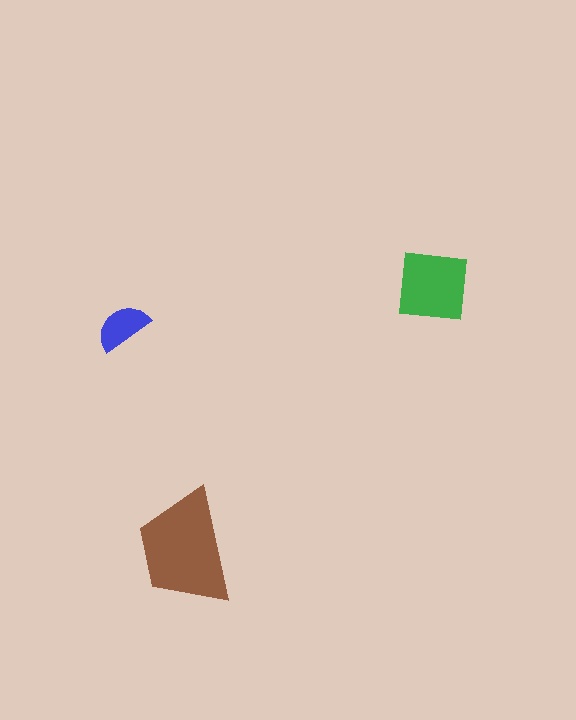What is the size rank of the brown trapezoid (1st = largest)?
1st.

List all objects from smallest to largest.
The blue semicircle, the green square, the brown trapezoid.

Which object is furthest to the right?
The green square is rightmost.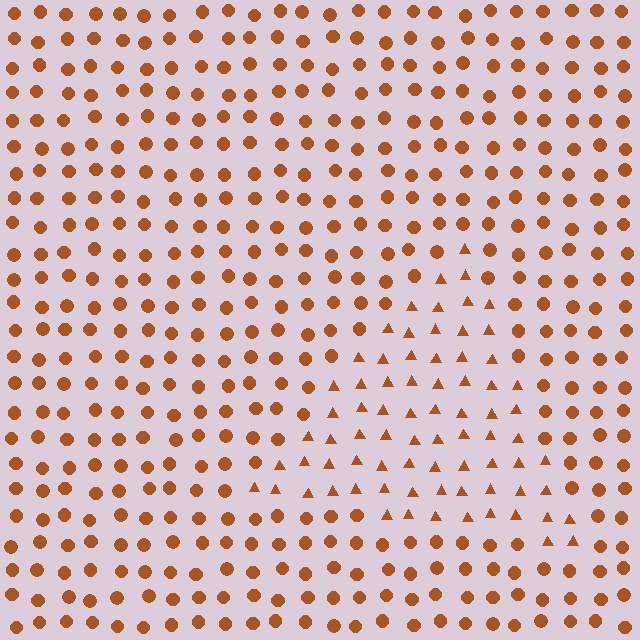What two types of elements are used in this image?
The image uses triangles inside the triangle region and circles outside it.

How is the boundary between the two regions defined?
The boundary is defined by a change in element shape: triangles inside vs. circles outside. All elements share the same color and spacing.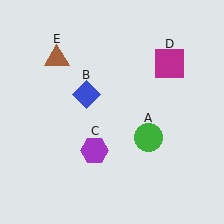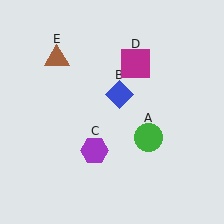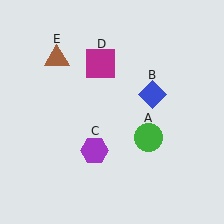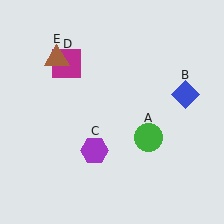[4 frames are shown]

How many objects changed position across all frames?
2 objects changed position: blue diamond (object B), magenta square (object D).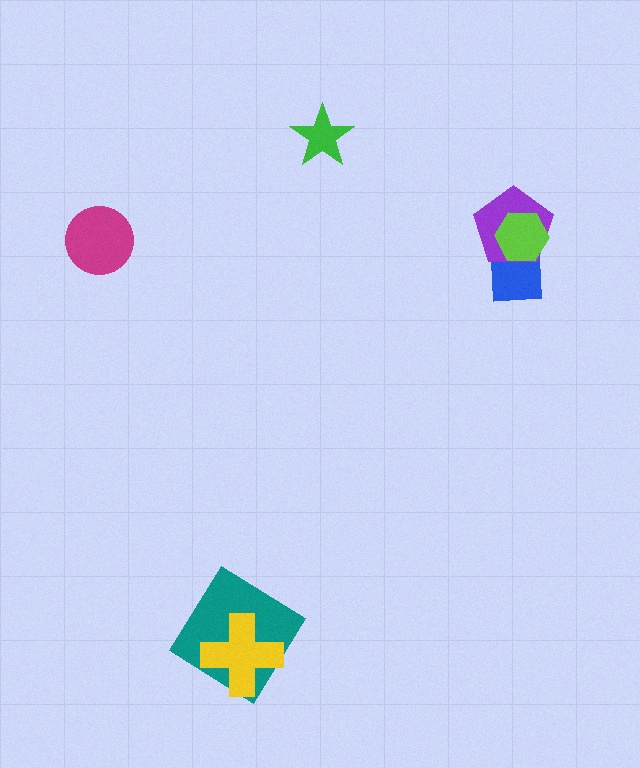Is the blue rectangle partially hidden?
Yes, it is partially covered by another shape.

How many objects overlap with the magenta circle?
0 objects overlap with the magenta circle.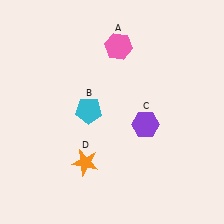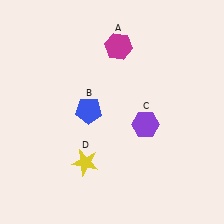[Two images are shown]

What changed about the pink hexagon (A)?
In Image 1, A is pink. In Image 2, it changed to magenta.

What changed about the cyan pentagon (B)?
In Image 1, B is cyan. In Image 2, it changed to blue.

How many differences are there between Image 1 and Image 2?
There are 3 differences between the two images.